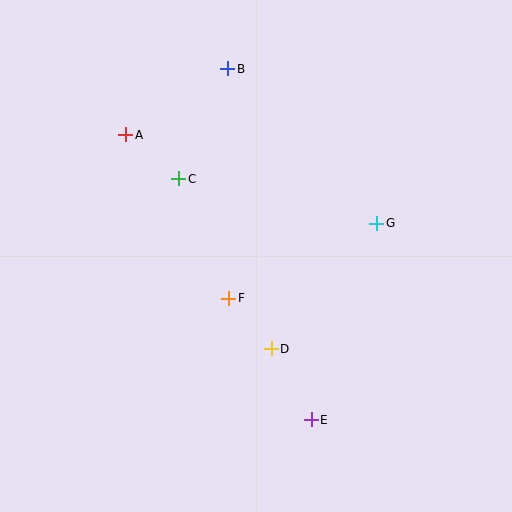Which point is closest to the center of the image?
Point F at (229, 298) is closest to the center.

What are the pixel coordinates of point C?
Point C is at (179, 179).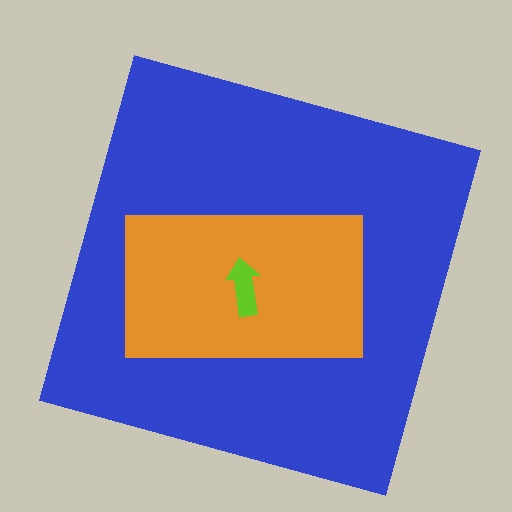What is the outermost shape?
The blue square.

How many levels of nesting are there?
3.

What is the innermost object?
The lime arrow.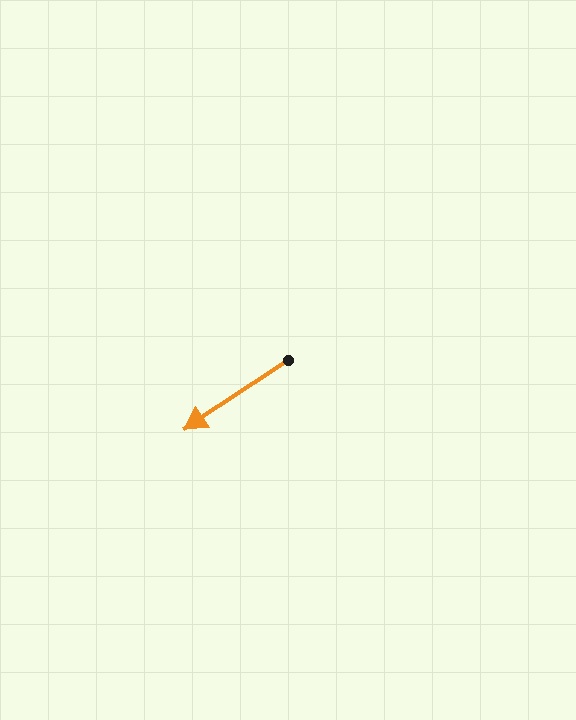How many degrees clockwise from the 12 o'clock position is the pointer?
Approximately 236 degrees.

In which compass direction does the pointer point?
Southwest.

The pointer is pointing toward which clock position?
Roughly 8 o'clock.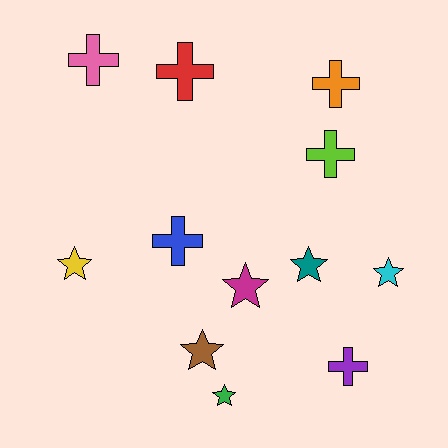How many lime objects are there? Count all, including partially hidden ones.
There is 1 lime object.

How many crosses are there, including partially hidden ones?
There are 6 crosses.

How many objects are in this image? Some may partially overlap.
There are 12 objects.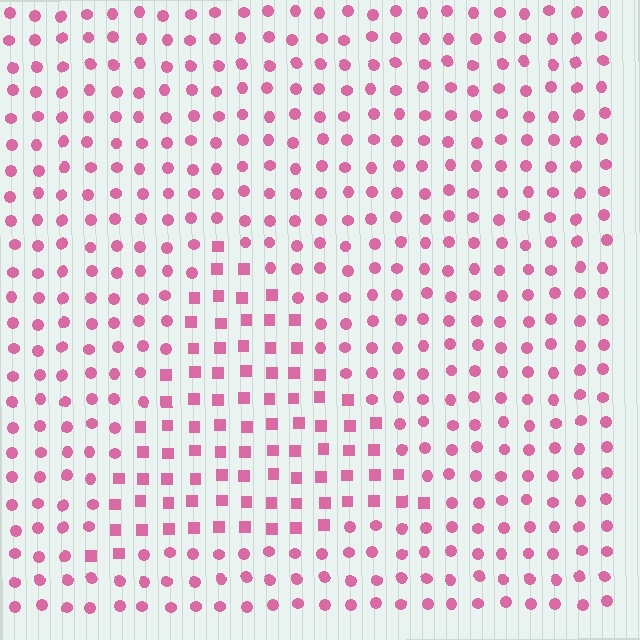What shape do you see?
I see a triangle.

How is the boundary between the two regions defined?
The boundary is defined by a change in element shape: squares inside vs. circles outside. All elements share the same color and spacing.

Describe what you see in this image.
The image is filled with small pink elements arranged in a uniform grid. A triangle-shaped region contains squares, while the surrounding area contains circles. The boundary is defined purely by the change in element shape.